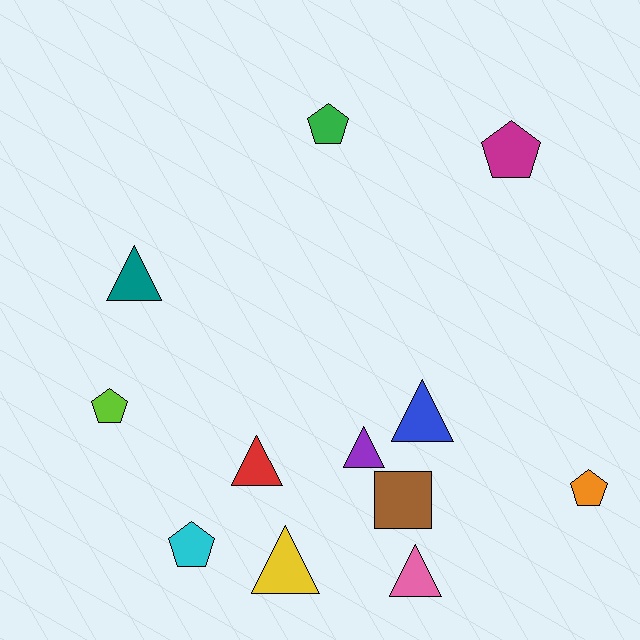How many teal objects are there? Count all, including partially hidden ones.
There is 1 teal object.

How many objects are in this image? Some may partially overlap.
There are 12 objects.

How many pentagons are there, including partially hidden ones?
There are 5 pentagons.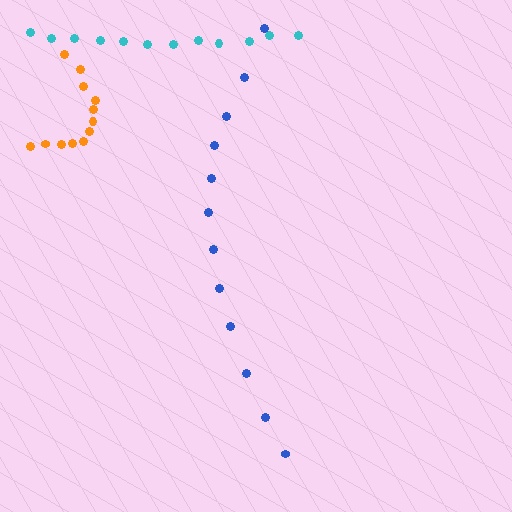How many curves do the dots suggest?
There are 3 distinct paths.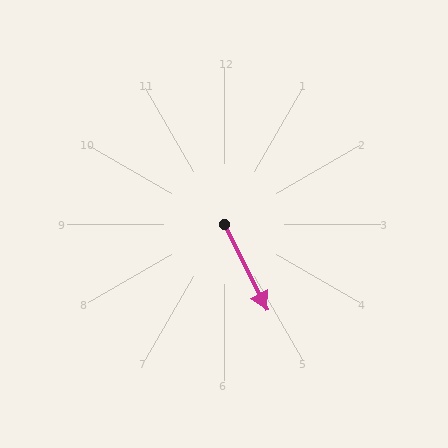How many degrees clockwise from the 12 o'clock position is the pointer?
Approximately 154 degrees.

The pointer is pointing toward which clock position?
Roughly 5 o'clock.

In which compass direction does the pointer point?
Southeast.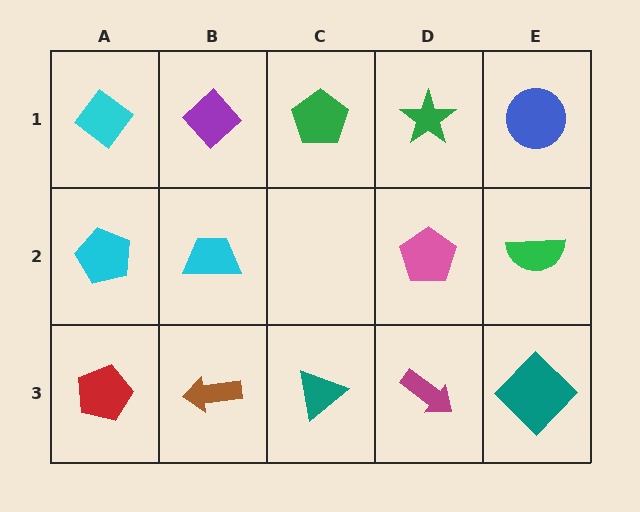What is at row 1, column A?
A cyan diamond.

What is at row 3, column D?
A magenta arrow.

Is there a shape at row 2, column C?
No, that cell is empty.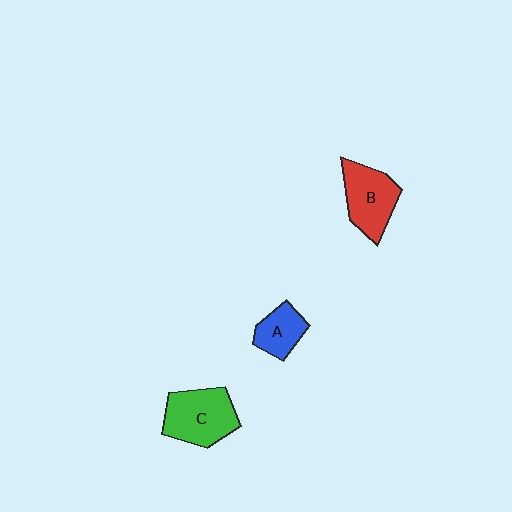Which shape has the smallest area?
Shape A (blue).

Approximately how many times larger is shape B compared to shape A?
Approximately 1.6 times.